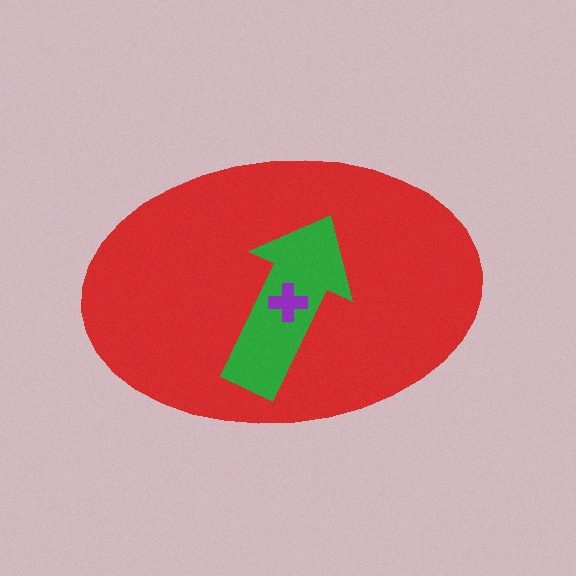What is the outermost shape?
The red ellipse.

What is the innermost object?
The purple cross.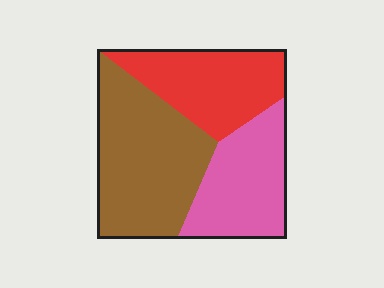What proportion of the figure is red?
Red takes up about one quarter (1/4) of the figure.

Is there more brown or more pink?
Brown.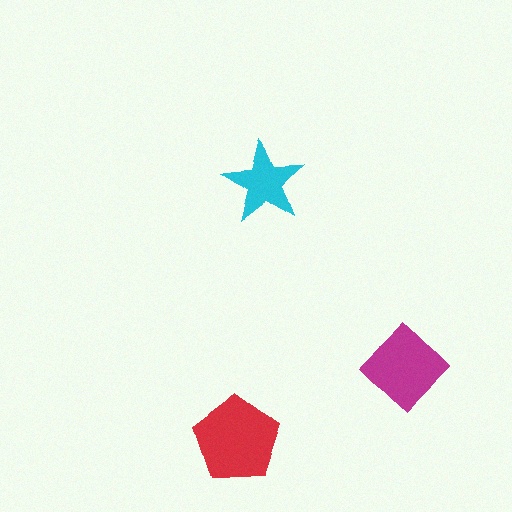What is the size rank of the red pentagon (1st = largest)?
1st.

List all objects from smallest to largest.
The cyan star, the magenta diamond, the red pentagon.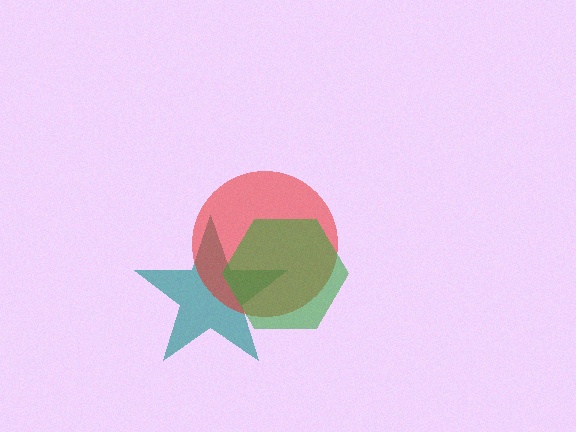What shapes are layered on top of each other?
The layered shapes are: a teal star, a red circle, a green hexagon.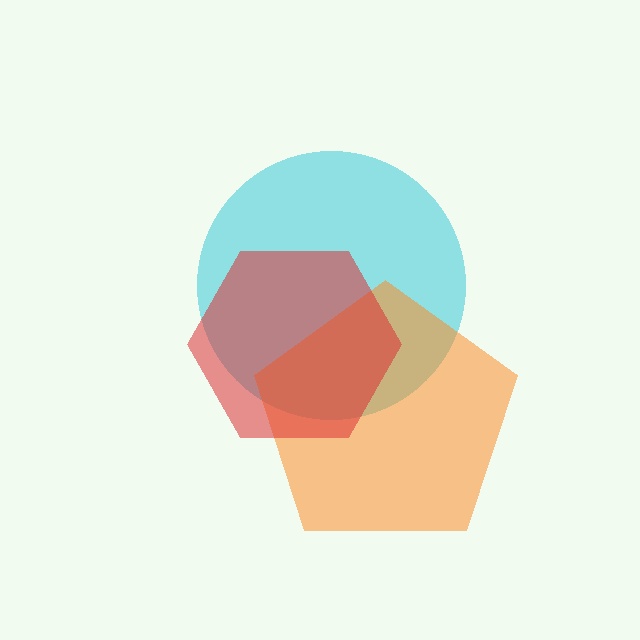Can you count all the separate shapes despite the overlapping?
Yes, there are 3 separate shapes.